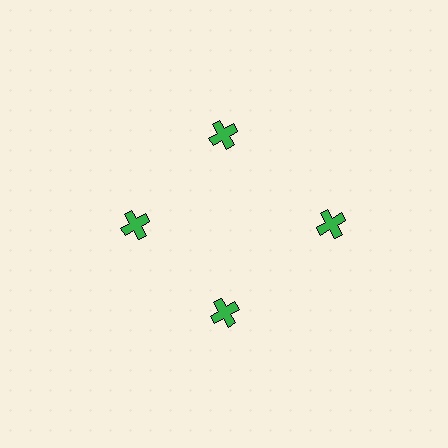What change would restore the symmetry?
The symmetry would be restored by moving it inward, back onto the ring so that all 4 crosses sit at equal angles and equal distance from the center.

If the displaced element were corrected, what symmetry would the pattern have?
It would have 4-fold rotational symmetry — the pattern would map onto itself every 90 degrees.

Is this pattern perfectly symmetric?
No. The 4 green crosses are arranged in a ring, but one element near the 3 o'clock position is pushed outward from the center, breaking the 4-fold rotational symmetry.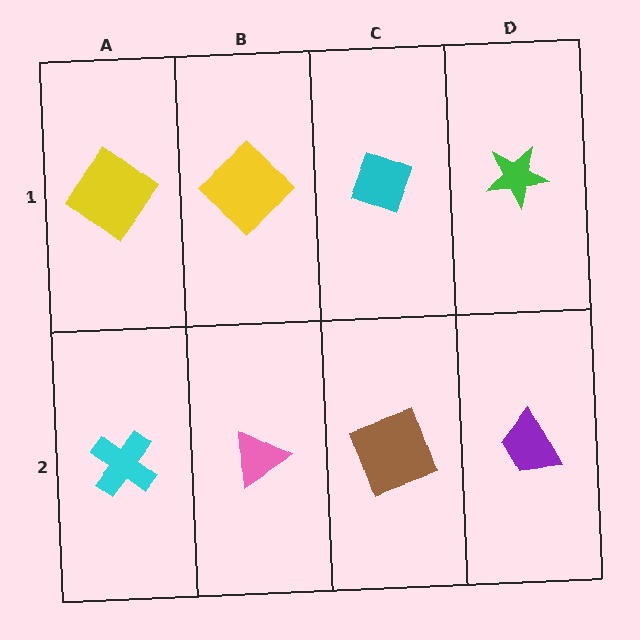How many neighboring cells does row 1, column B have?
3.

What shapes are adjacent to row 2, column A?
A yellow diamond (row 1, column A), a pink triangle (row 2, column B).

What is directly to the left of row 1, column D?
A cyan diamond.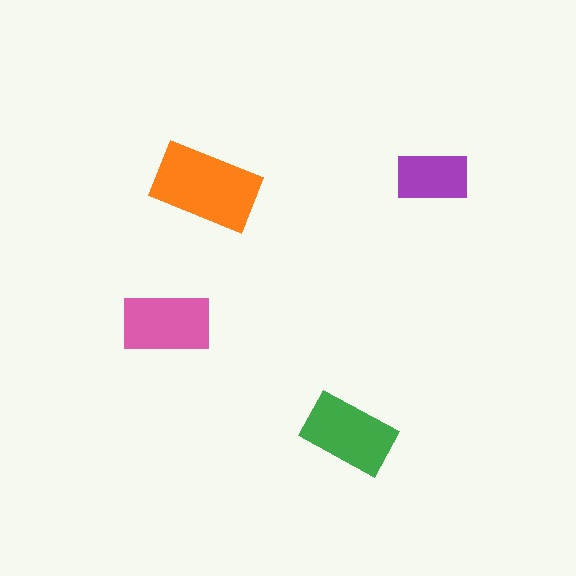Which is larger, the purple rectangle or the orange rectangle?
The orange one.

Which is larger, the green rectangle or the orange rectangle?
The orange one.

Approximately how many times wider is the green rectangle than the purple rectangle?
About 1.5 times wider.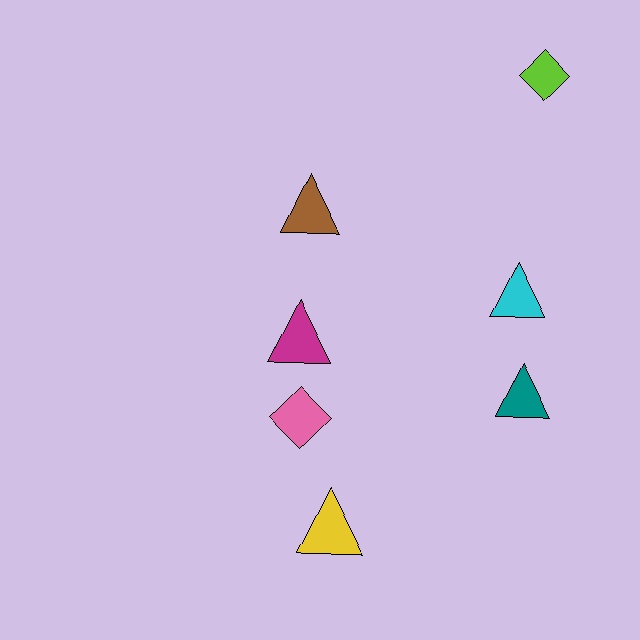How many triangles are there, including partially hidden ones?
There are 5 triangles.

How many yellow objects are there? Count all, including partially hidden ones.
There is 1 yellow object.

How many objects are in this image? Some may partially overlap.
There are 7 objects.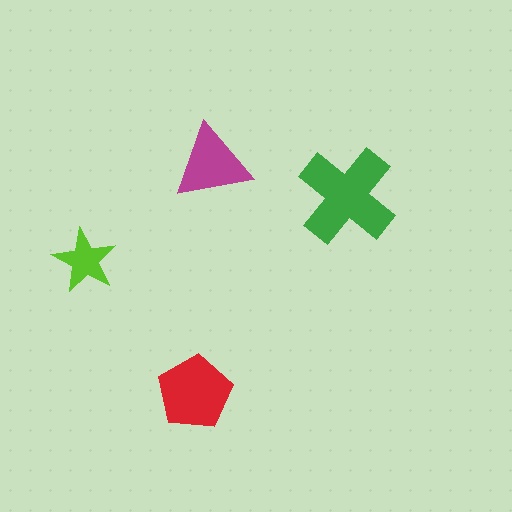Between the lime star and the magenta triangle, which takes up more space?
The magenta triangle.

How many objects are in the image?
There are 4 objects in the image.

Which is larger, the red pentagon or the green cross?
The green cross.